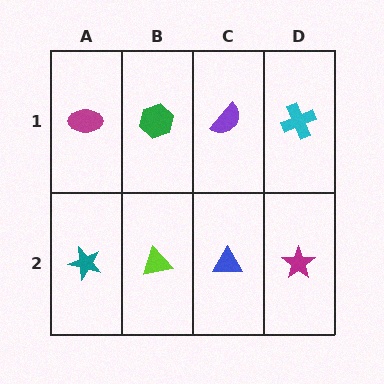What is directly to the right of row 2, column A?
A lime triangle.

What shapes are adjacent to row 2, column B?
A green hexagon (row 1, column B), a teal star (row 2, column A), a blue triangle (row 2, column C).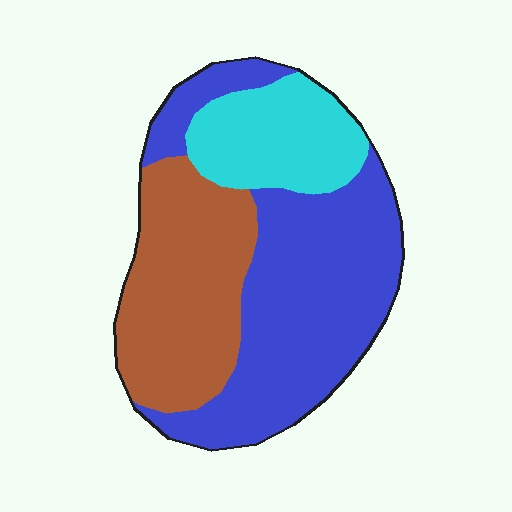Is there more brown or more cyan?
Brown.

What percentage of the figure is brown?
Brown covers about 30% of the figure.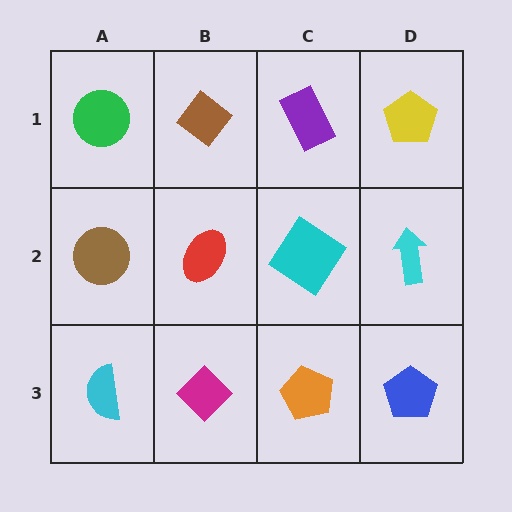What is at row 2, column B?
A red ellipse.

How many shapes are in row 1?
4 shapes.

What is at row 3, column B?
A magenta diamond.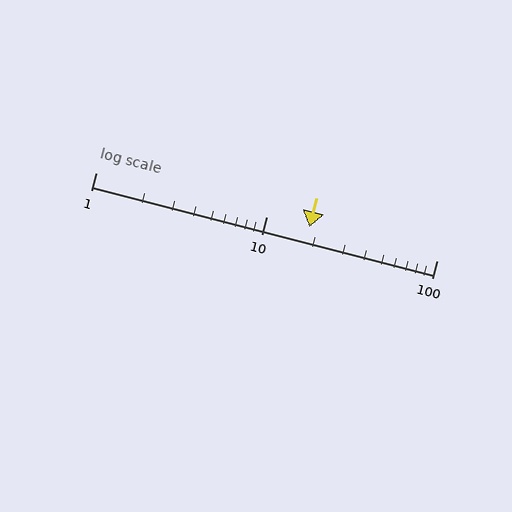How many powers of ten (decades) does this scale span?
The scale spans 2 decades, from 1 to 100.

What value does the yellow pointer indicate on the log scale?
The pointer indicates approximately 18.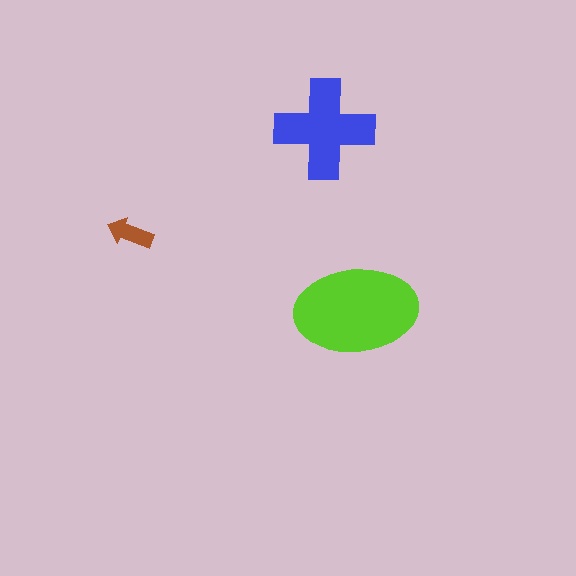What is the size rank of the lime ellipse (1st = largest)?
1st.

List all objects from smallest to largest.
The brown arrow, the blue cross, the lime ellipse.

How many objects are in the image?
There are 3 objects in the image.